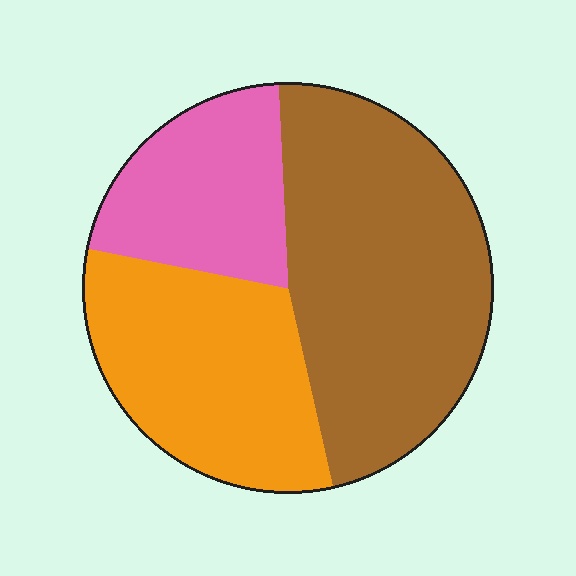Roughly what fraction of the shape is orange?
Orange covers 32% of the shape.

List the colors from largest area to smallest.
From largest to smallest: brown, orange, pink.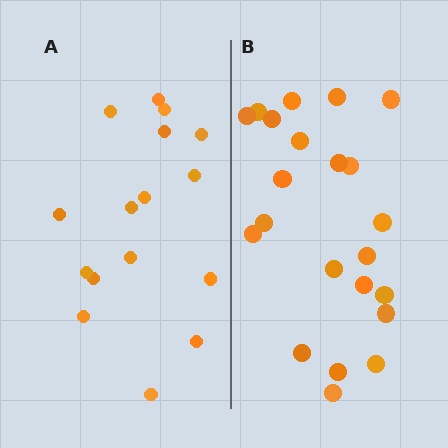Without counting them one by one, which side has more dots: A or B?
Region B (the right region) has more dots.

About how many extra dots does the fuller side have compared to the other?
Region B has about 6 more dots than region A.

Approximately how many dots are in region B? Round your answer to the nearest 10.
About 20 dots. (The exact count is 22, which rounds to 20.)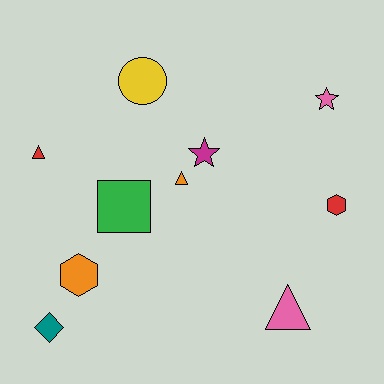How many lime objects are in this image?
There are no lime objects.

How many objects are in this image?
There are 10 objects.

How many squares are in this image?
There is 1 square.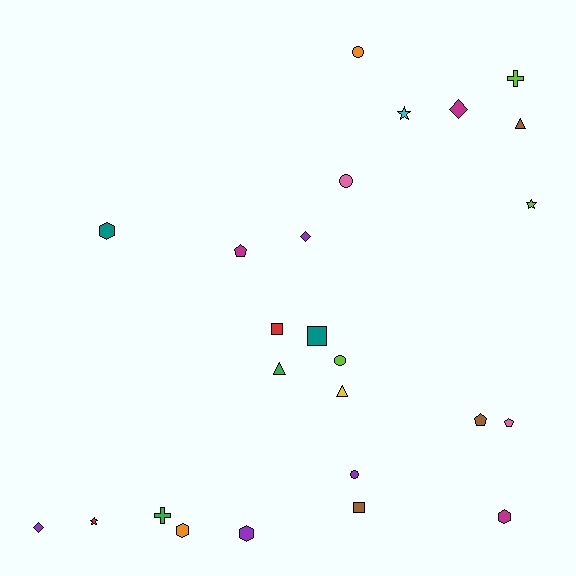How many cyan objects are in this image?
There is 1 cyan object.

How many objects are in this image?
There are 25 objects.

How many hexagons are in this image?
There are 4 hexagons.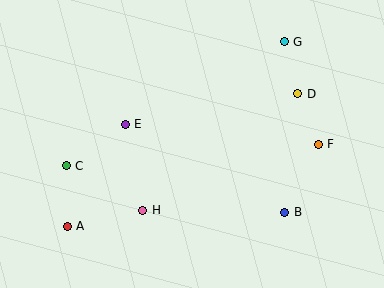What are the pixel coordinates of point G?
Point G is at (284, 42).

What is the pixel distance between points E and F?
The distance between E and F is 194 pixels.